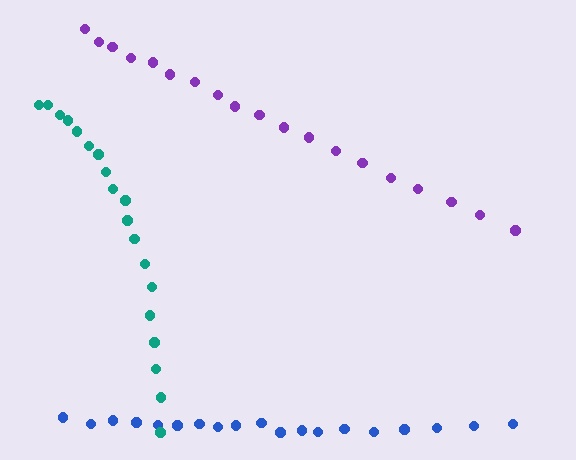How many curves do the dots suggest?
There are 3 distinct paths.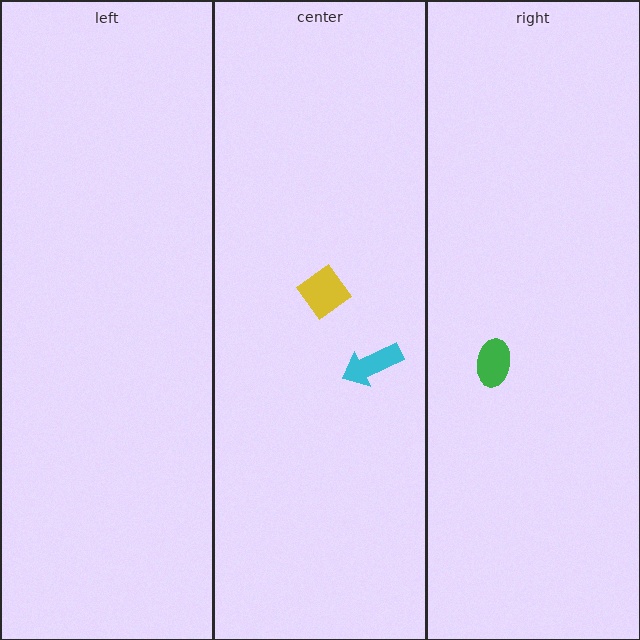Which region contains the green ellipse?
The right region.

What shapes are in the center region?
The cyan arrow, the yellow diamond.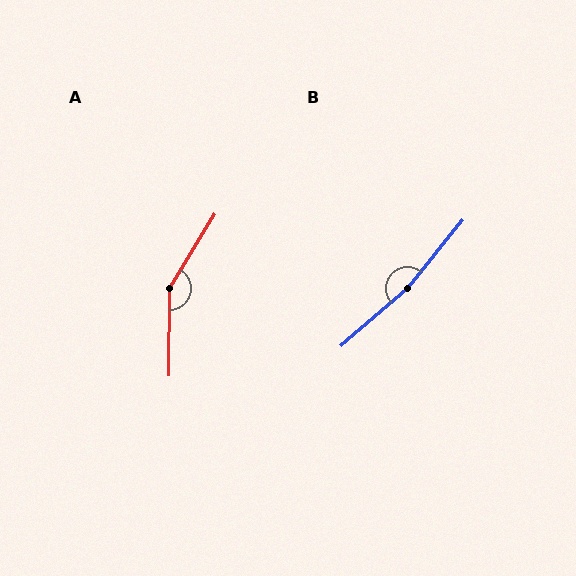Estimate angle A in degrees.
Approximately 149 degrees.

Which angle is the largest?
B, at approximately 170 degrees.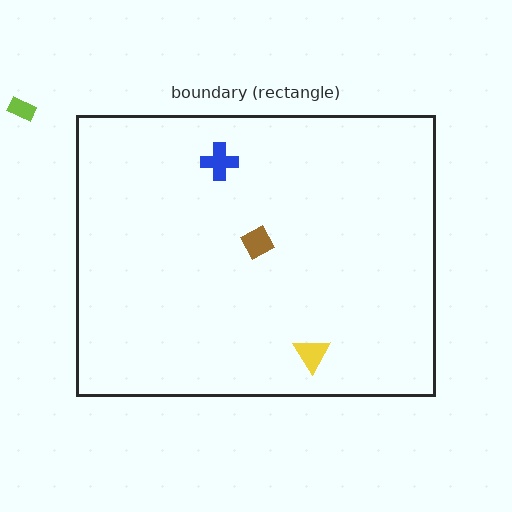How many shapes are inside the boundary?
3 inside, 1 outside.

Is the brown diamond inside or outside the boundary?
Inside.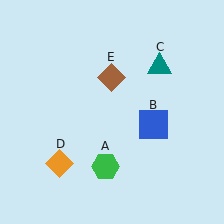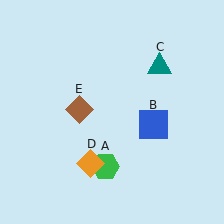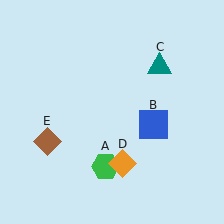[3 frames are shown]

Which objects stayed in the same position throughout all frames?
Green hexagon (object A) and blue square (object B) and teal triangle (object C) remained stationary.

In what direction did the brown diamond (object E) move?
The brown diamond (object E) moved down and to the left.